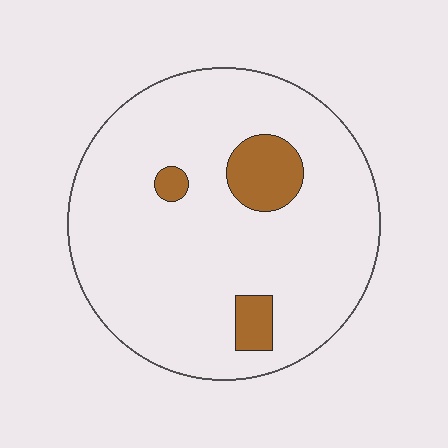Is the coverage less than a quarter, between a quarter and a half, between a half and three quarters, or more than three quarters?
Less than a quarter.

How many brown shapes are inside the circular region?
3.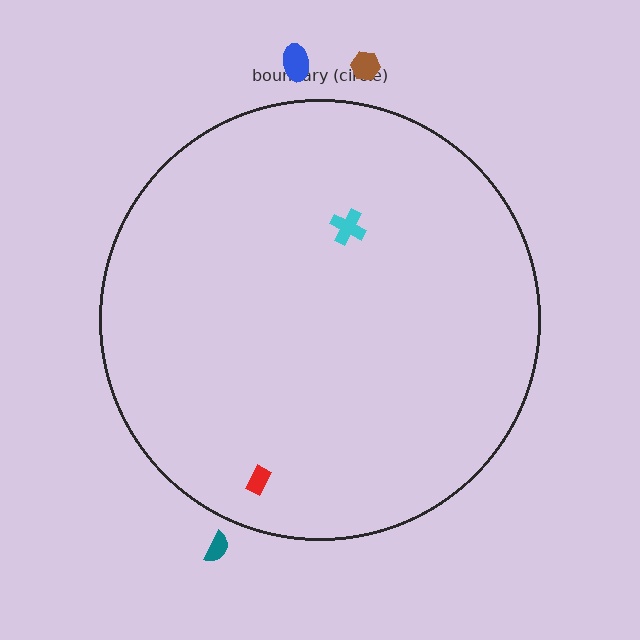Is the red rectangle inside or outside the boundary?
Inside.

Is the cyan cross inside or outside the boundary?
Inside.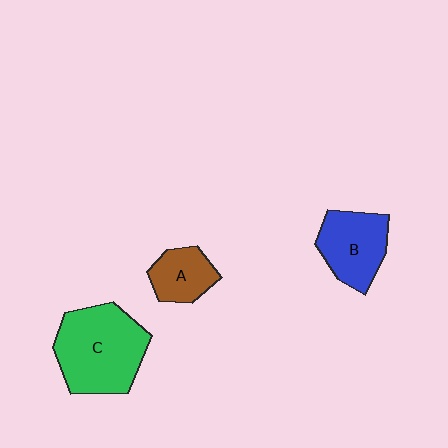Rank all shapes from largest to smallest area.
From largest to smallest: C (green), B (blue), A (brown).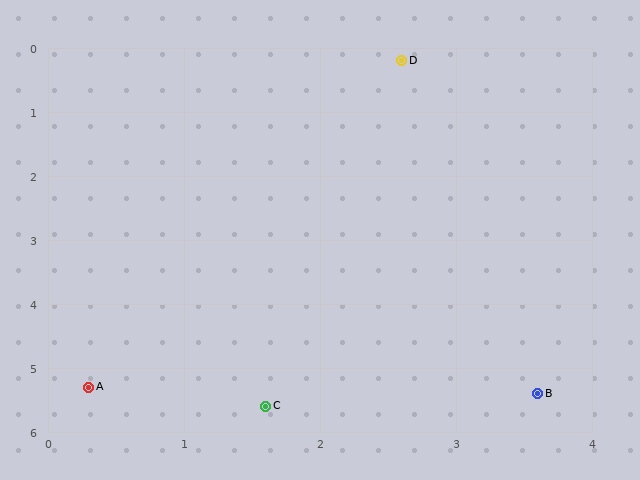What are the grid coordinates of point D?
Point D is at approximately (2.6, 0.2).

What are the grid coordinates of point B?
Point B is at approximately (3.6, 5.4).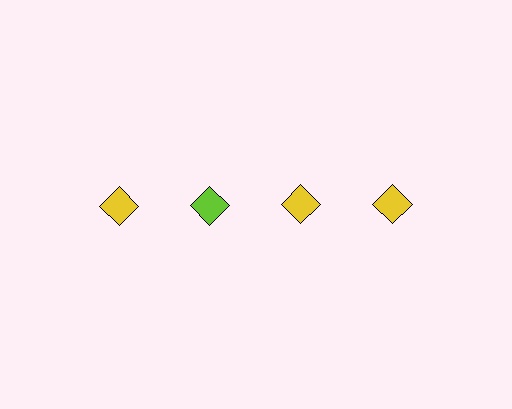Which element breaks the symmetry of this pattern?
The lime diamond in the top row, second from left column breaks the symmetry. All other shapes are yellow diamonds.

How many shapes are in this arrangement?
There are 4 shapes arranged in a grid pattern.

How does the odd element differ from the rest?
It has a different color: lime instead of yellow.